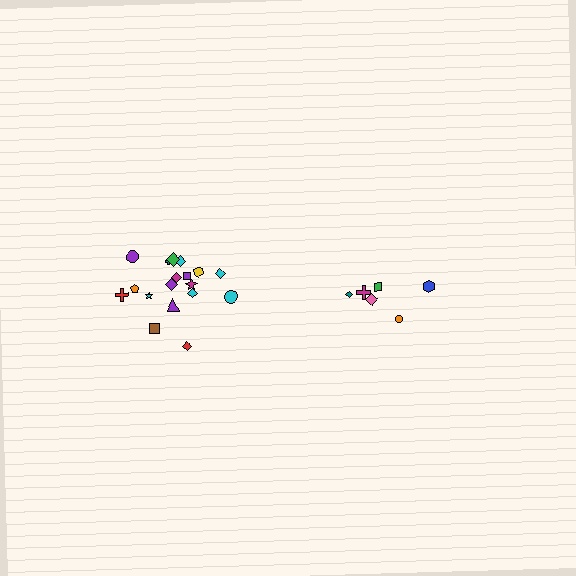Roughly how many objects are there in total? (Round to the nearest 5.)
Roughly 25 objects in total.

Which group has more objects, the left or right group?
The left group.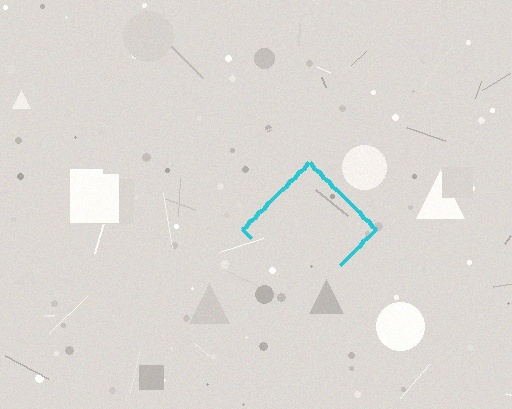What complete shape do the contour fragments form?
The contour fragments form a diamond.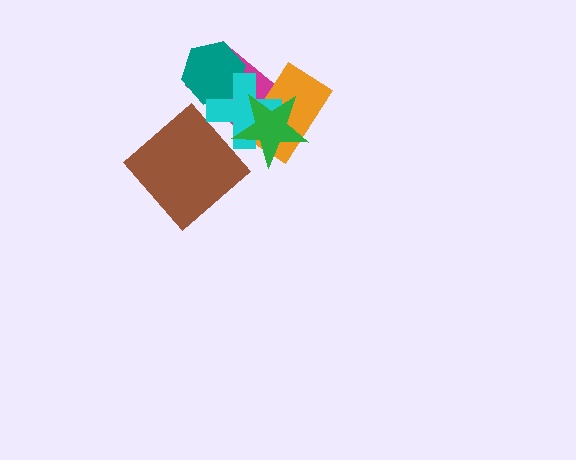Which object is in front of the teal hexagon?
The cyan cross is in front of the teal hexagon.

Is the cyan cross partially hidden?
Yes, it is partially covered by another shape.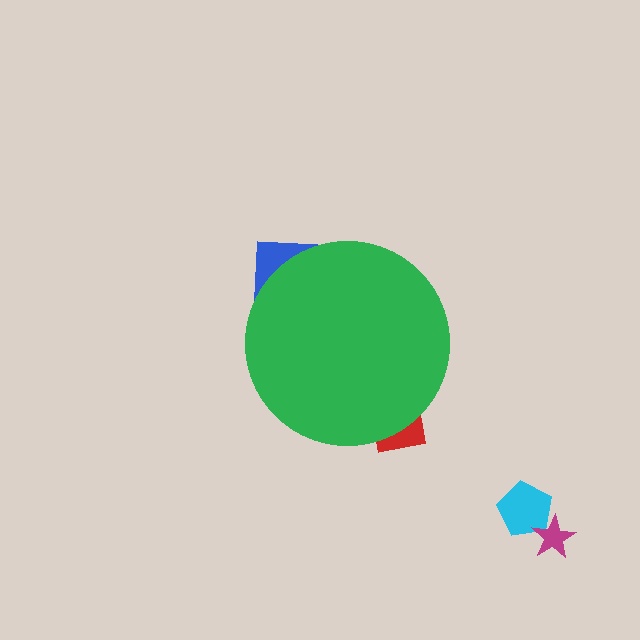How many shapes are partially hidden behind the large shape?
2 shapes are partially hidden.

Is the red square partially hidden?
Yes, the red square is partially hidden behind the green circle.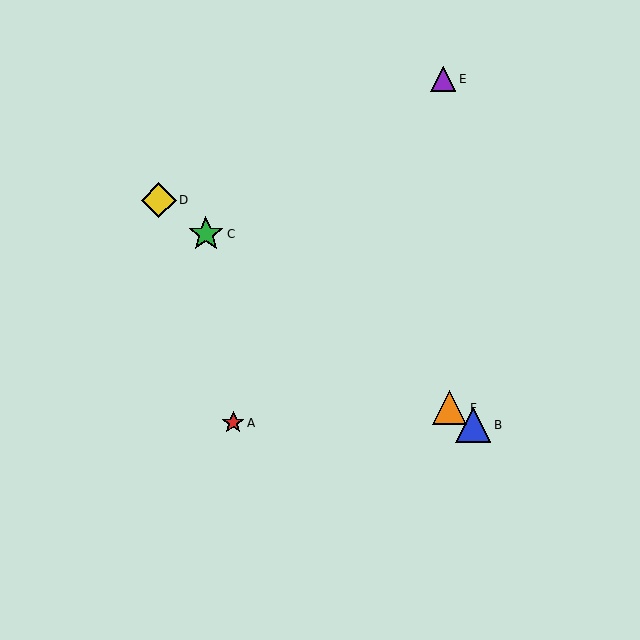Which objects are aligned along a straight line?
Objects B, C, D, F are aligned along a straight line.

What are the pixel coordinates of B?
Object B is at (473, 425).